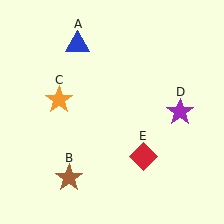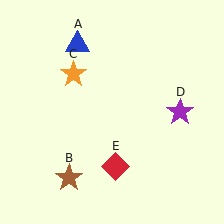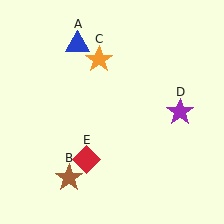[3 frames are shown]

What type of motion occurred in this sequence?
The orange star (object C), red diamond (object E) rotated clockwise around the center of the scene.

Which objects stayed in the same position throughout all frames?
Blue triangle (object A) and brown star (object B) and purple star (object D) remained stationary.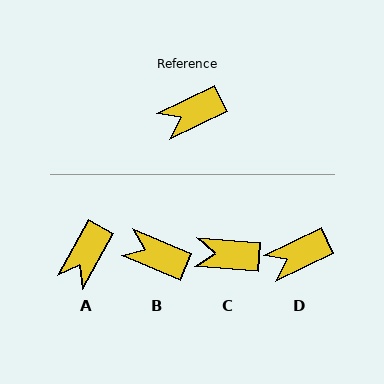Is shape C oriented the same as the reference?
No, it is off by about 29 degrees.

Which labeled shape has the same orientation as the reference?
D.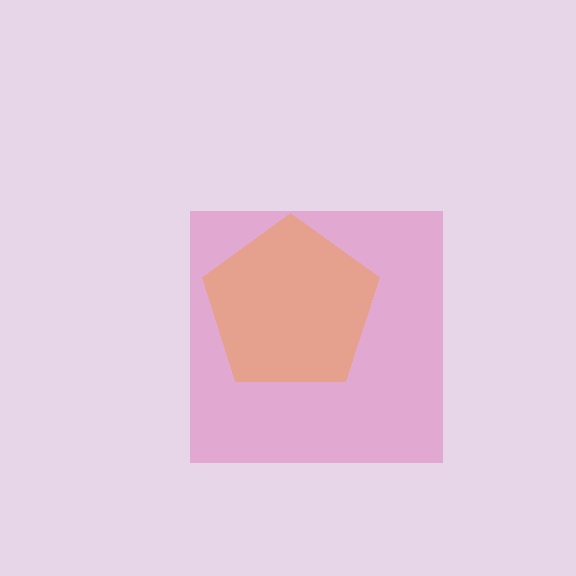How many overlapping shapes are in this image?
There are 2 overlapping shapes in the image.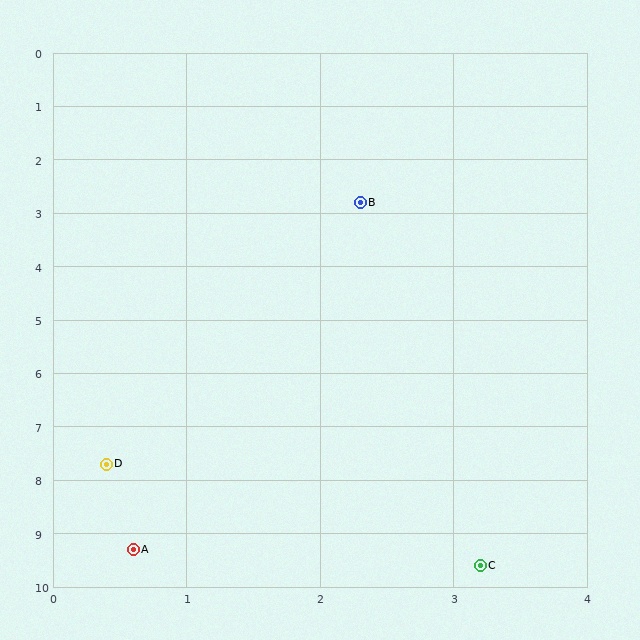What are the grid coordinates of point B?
Point B is at approximately (2.3, 2.8).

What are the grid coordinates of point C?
Point C is at approximately (3.2, 9.6).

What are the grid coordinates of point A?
Point A is at approximately (0.6, 9.3).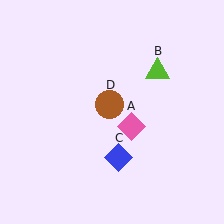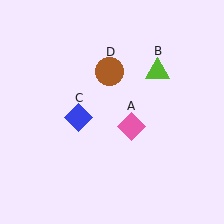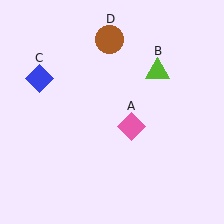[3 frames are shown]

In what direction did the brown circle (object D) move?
The brown circle (object D) moved up.